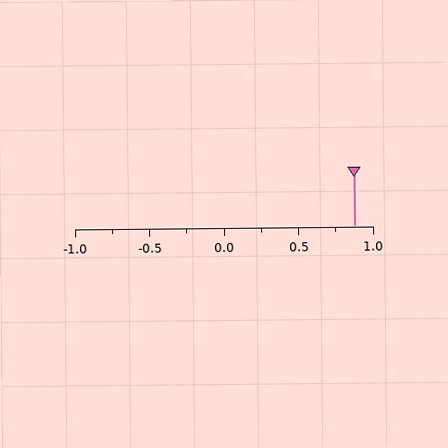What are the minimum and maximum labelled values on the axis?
The axis runs from -1.0 to 1.0.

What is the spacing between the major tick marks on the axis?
The major ticks are spaced 0.5 apart.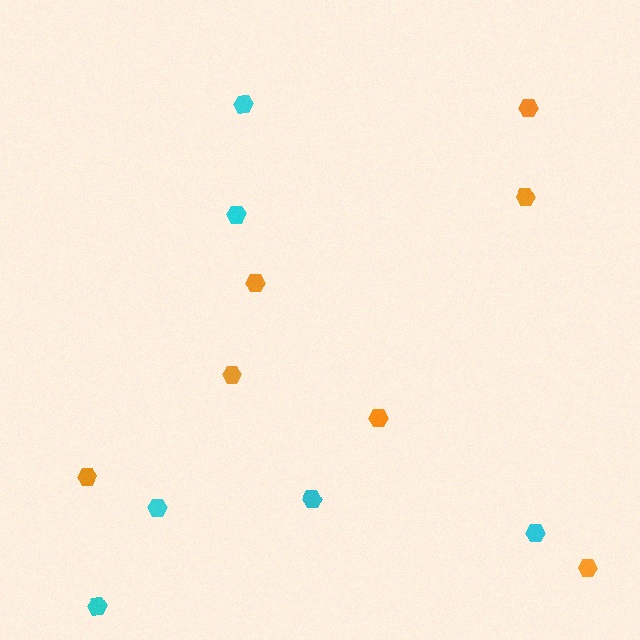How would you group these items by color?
There are 2 groups: one group of cyan hexagons (6) and one group of orange hexagons (7).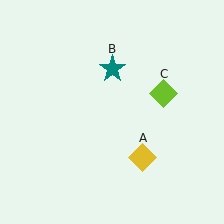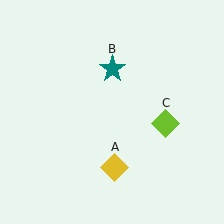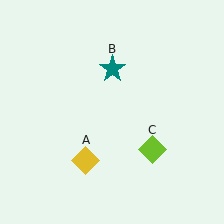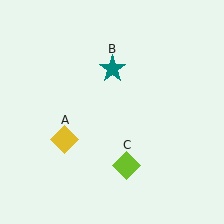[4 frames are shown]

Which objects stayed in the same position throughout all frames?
Teal star (object B) remained stationary.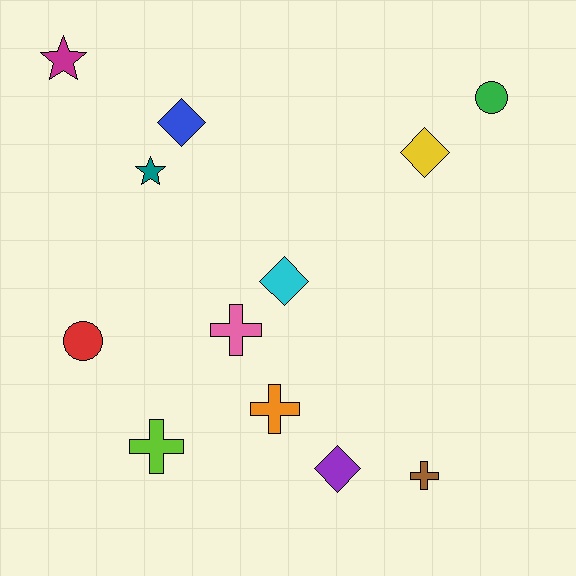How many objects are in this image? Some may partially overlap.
There are 12 objects.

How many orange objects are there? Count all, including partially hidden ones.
There is 1 orange object.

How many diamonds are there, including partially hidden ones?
There are 4 diamonds.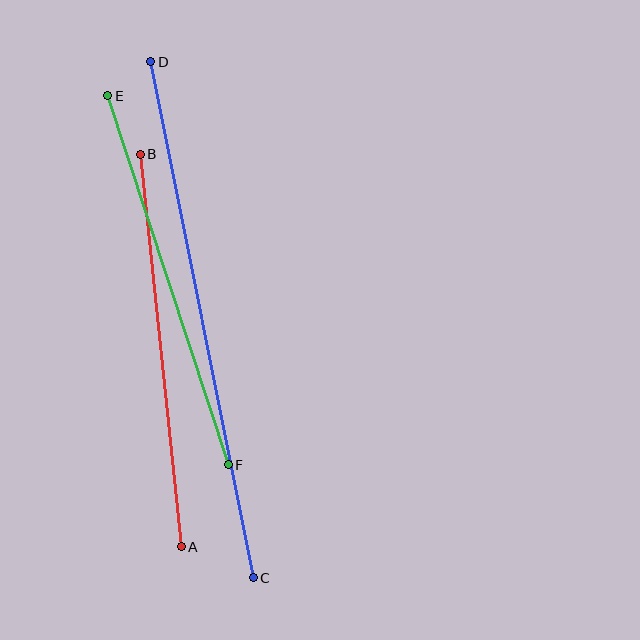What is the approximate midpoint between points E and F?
The midpoint is at approximately (168, 280) pixels.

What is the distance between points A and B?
The distance is approximately 394 pixels.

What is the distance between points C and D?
The distance is approximately 526 pixels.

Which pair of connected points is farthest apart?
Points C and D are farthest apart.